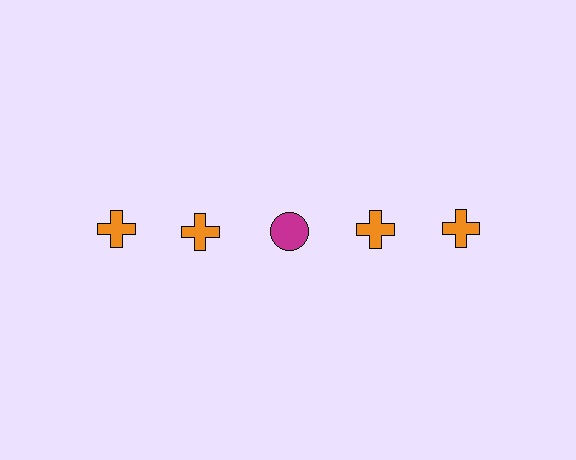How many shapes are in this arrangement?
There are 5 shapes arranged in a grid pattern.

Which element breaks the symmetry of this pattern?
The magenta circle in the top row, center column breaks the symmetry. All other shapes are orange crosses.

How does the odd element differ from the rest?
It differs in both color (magenta instead of orange) and shape (circle instead of cross).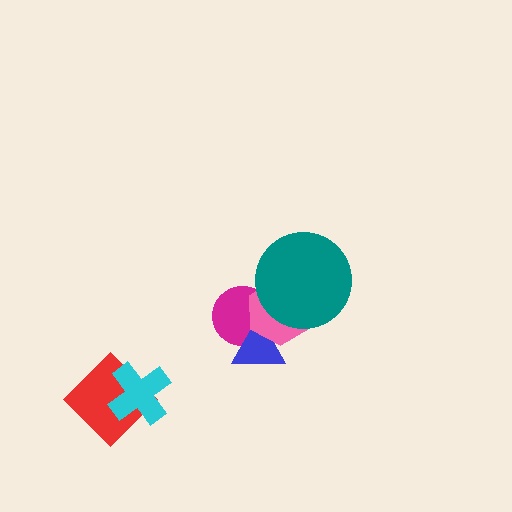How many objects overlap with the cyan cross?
1 object overlaps with the cyan cross.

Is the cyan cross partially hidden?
No, no other shape covers it.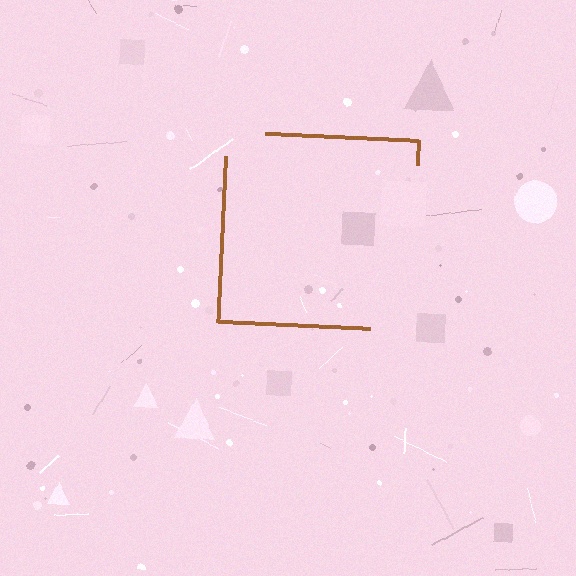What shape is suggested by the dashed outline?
The dashed outline suggests a square.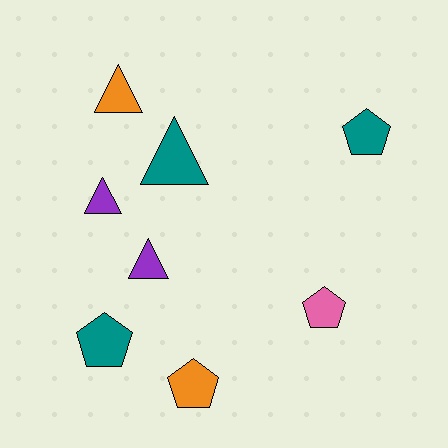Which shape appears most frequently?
Pentagon, with 4 objects.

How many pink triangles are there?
There are no pink triangles.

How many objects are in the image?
There are 8 objects.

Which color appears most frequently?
Teal, with 3 objects.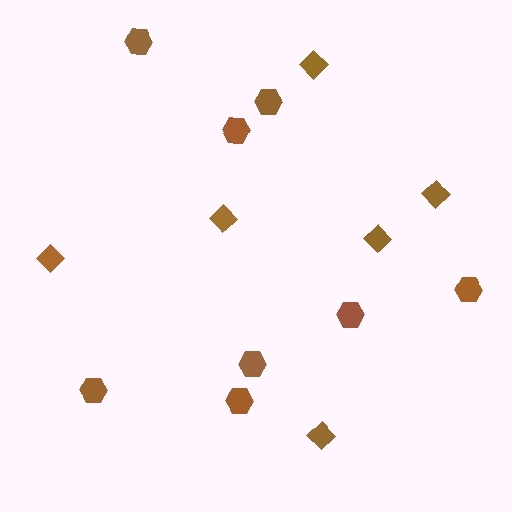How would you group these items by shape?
There are 2 groups: one group of diamonds (6) and one group of hexagons (8).